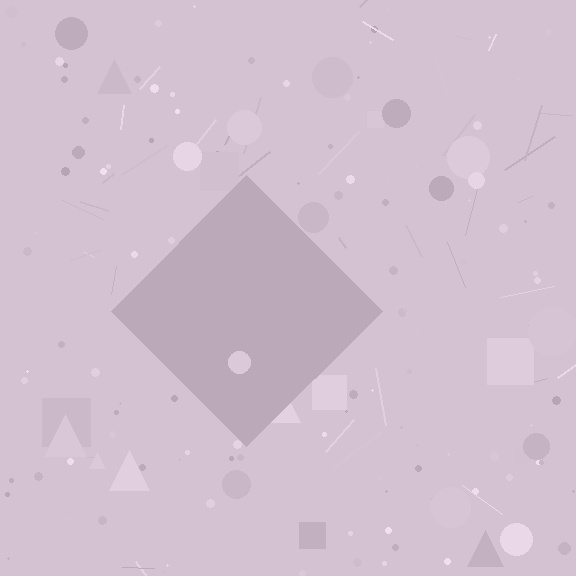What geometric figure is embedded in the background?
A diamond is embedded in the background.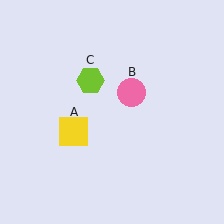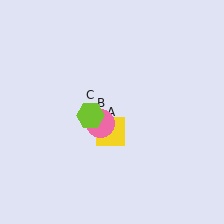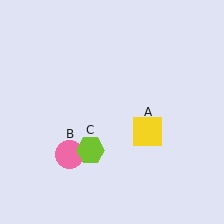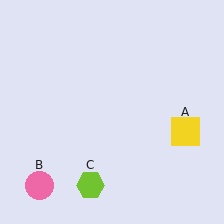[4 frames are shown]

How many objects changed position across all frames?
3 objects changed position: yellow square (object A), pink circle (object B), lime hexagon (object C).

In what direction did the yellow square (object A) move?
The yellow square (object A) moved right.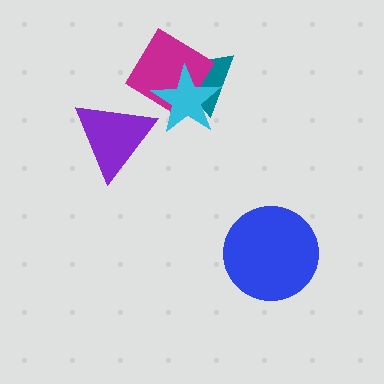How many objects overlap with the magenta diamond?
2 objects overlap with the magenta diamond.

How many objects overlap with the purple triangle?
0 objects overlap with the purple triangle.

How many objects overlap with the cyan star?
2 objects overlap with the cyan star.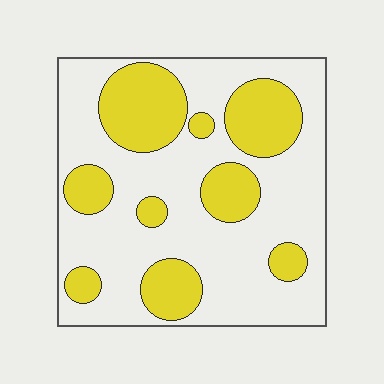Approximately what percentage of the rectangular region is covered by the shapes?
Approximately 30%.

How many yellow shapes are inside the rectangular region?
9.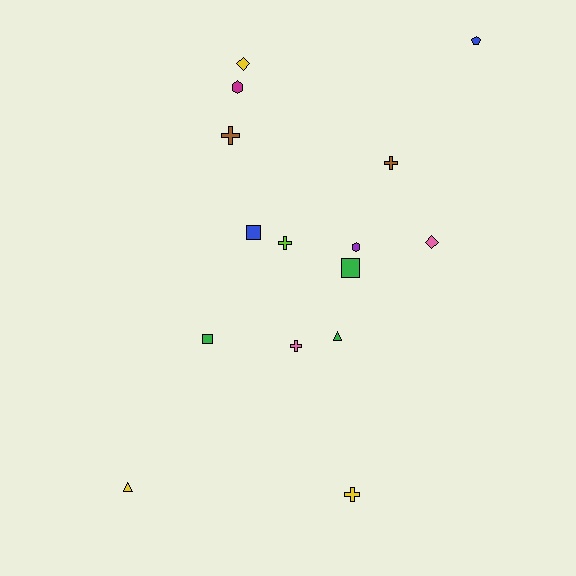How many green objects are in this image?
There are 3 green objects.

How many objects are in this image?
There are 15 objects.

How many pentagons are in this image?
There is 1 pentagon.